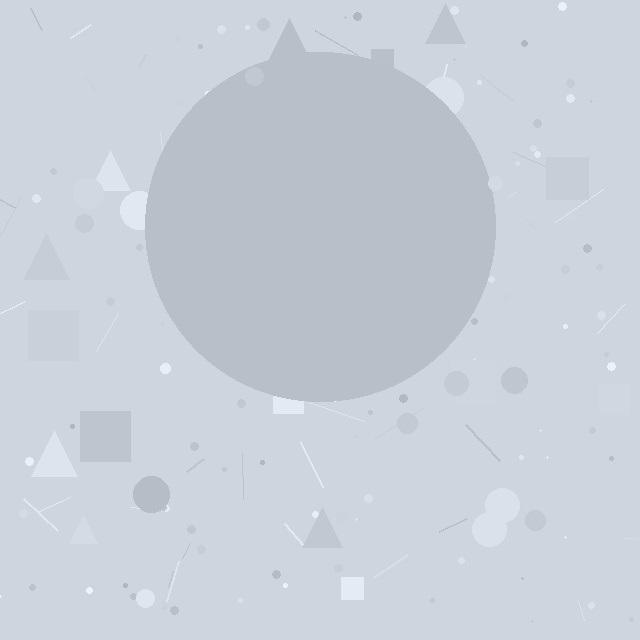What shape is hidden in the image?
A circle is hidden in the image.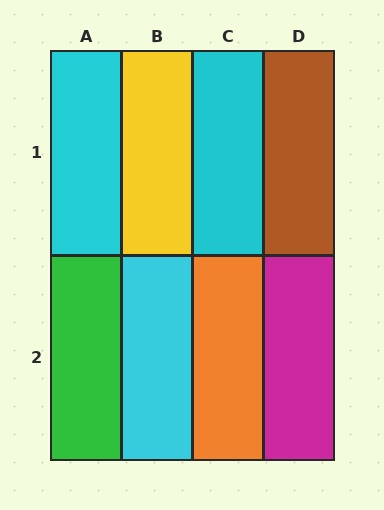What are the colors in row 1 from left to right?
Cyan, yellow, cyan, brown.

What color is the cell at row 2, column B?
Cyan.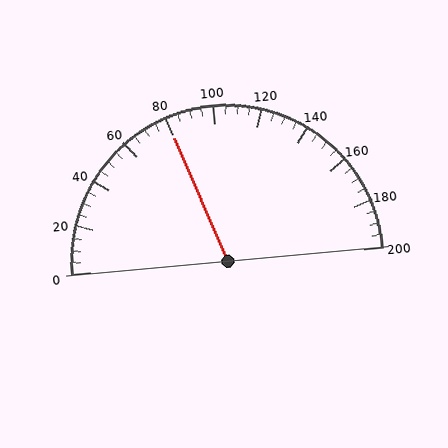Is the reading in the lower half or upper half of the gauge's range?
The reading is in the lower half of the range (0 to 200).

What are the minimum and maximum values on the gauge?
The gauge ranges from 0 to 200.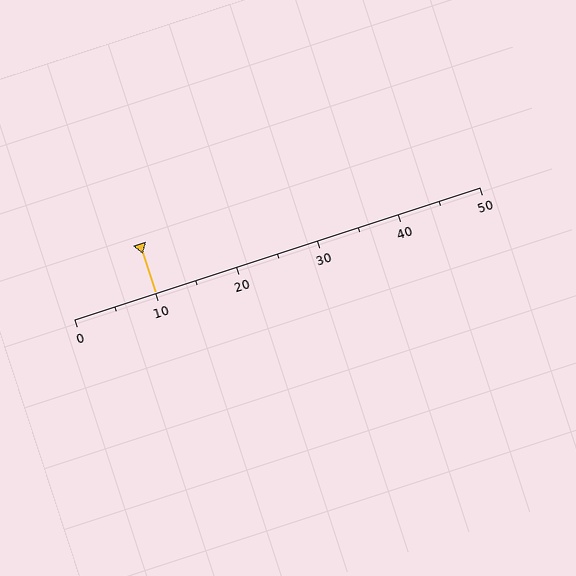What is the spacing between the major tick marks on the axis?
The major ticks are spaced 10 apart.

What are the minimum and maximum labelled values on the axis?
The axis runs from 0 to 50.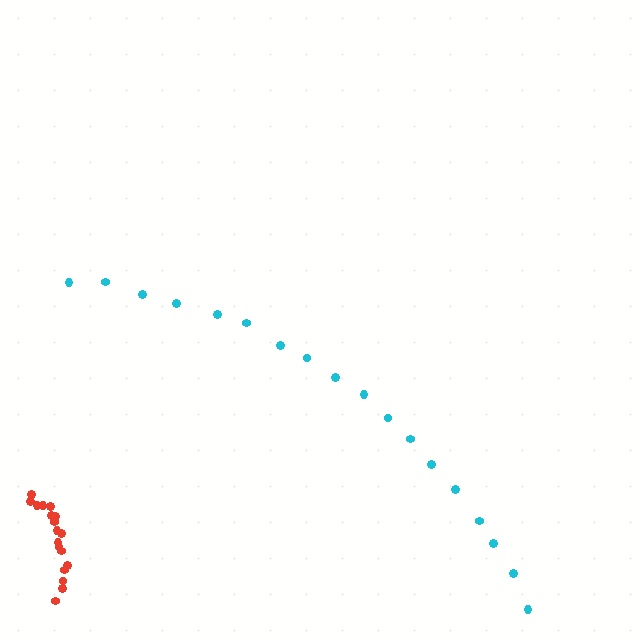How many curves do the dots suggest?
There are 2 distinct paths.